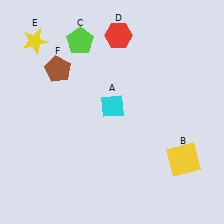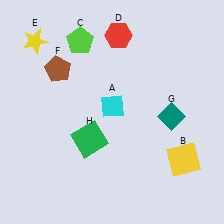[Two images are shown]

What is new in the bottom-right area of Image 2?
A teal diamond (G) was added in the bottom-right area of Image 2.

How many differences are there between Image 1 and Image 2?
There are 2 differences between the two images.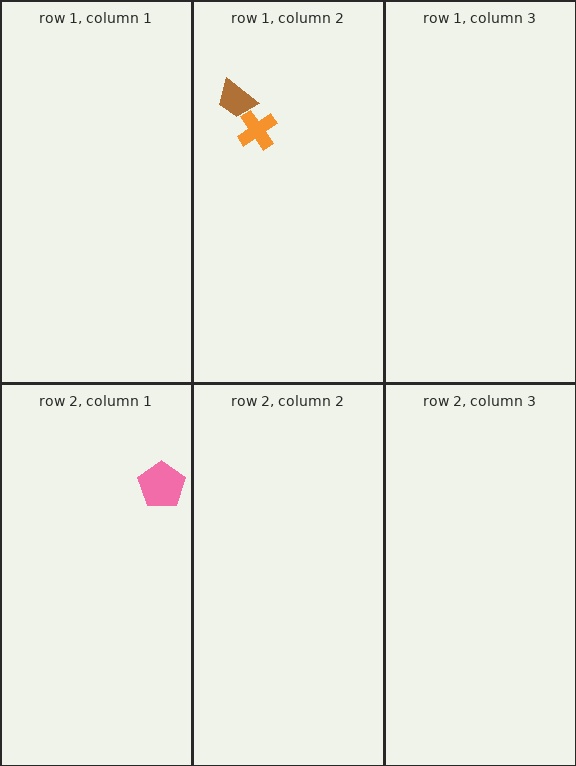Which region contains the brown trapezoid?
The row 1, column 2 region.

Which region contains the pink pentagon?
The row 2, column 1 region.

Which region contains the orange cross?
The row 1, column 2 region.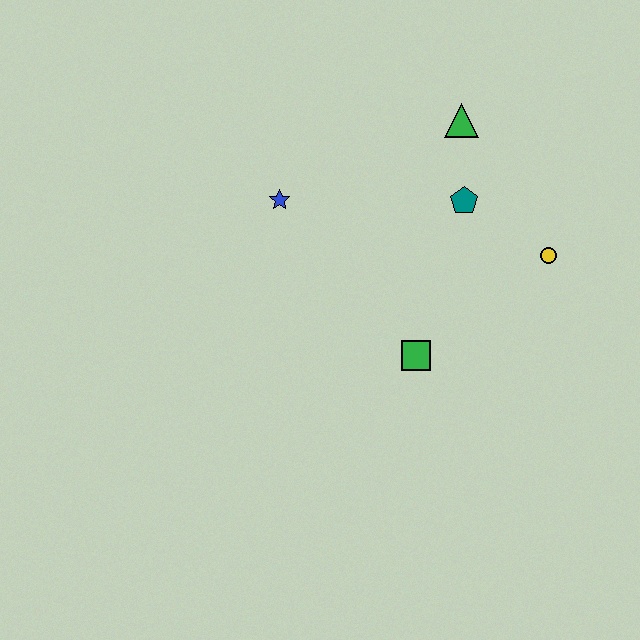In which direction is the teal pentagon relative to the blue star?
The teal pentagon is to the right of the blue star.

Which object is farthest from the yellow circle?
The blue star is farthest from the yellow circle.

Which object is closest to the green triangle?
The teal pentagon is closest to the green triangle.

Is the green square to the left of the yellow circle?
Yes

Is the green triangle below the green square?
No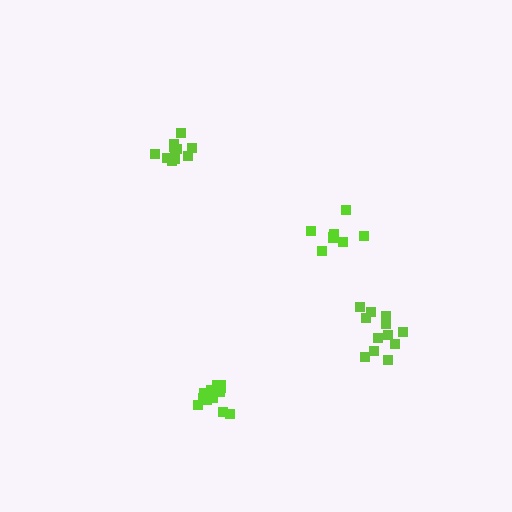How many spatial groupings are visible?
There are 4 spatial groupings.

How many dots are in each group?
Group 1: 12 dots, Group 2: 12 dots, Group 3: 11 dots, Group 4: 7 dots (42 total).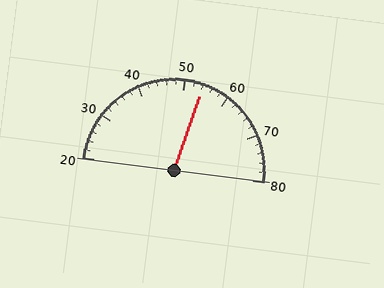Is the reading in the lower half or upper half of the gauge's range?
The reading is in the upper half of the range (20 to 80).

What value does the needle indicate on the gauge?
The needle indicates approximately 54.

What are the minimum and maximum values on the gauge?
The gauge ranges from 20 to 80.